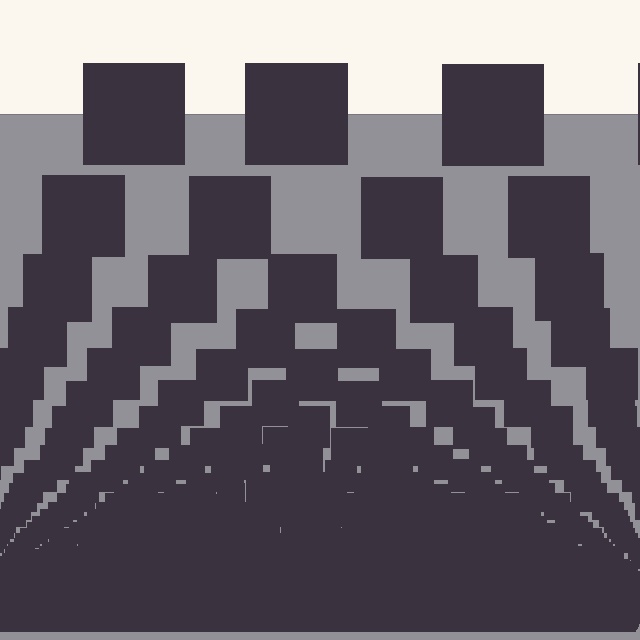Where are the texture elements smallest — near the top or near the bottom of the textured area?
Near the bottom.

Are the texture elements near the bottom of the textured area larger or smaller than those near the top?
Smaller. The gradient is inverted — elements near the bottom are smaller and denser.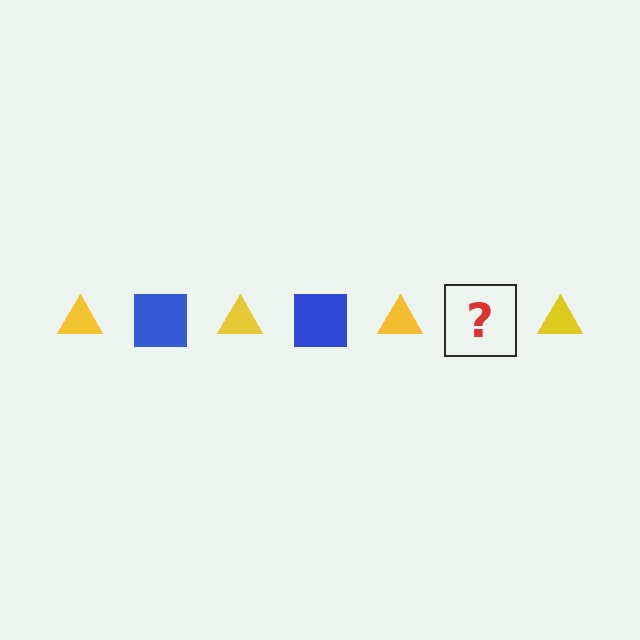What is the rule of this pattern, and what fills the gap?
The rule is that the pattern alternates between yellow triangle and blue square. The gap should be filled with a blue square.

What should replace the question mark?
The question mark should be replaced with a blue square.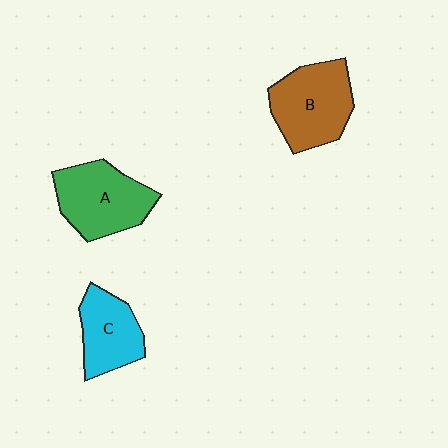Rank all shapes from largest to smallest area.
From largest to smallest: B (brown), A (green), C (cyan).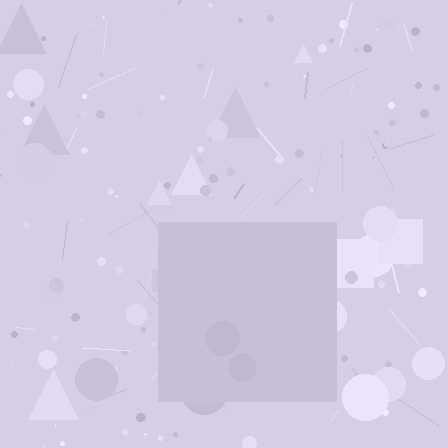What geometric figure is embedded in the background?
A square is embedded in the background.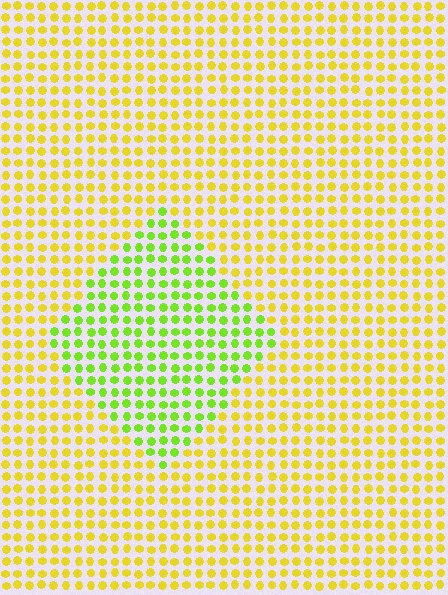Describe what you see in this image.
The image is filled with small yellow elements in a uniform arrangement. A diamond-shaped region is visible where the elements are tinted to a slightly different hue, forming a subtle color boundary.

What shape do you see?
I see a diamond.